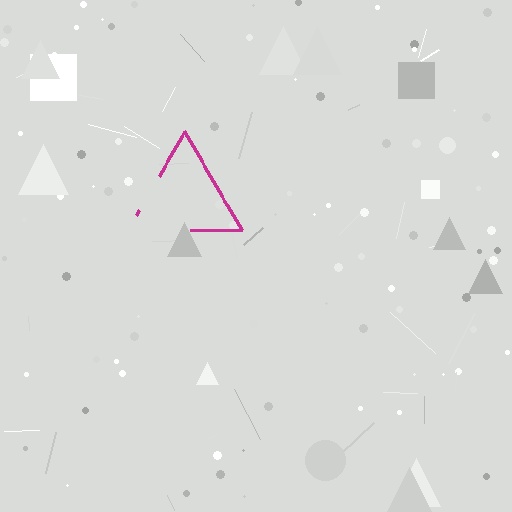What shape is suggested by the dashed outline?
The dashed outline suggests a triangle.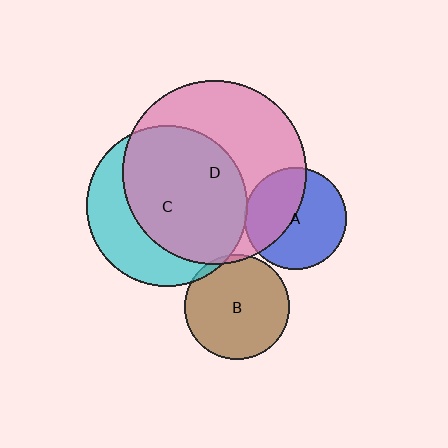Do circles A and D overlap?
Yes.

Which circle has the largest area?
Circle D (pink).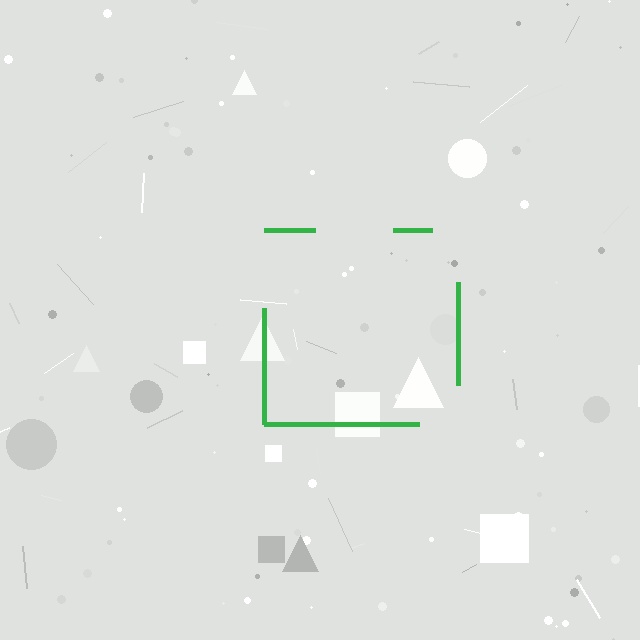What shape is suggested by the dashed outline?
The dashed outline suggests a square.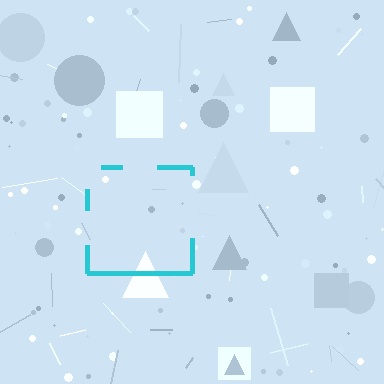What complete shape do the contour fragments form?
The contour fragments form a square.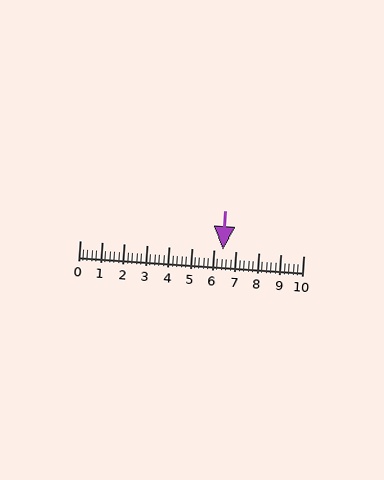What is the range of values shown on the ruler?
The ruler shows values from 0 to 10.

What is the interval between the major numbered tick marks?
The major tick marks are spaced 1 units apart.